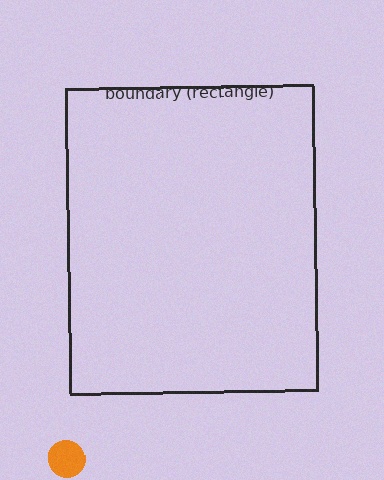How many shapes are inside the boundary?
0 inside, 1 outside.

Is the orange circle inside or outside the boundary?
Outside.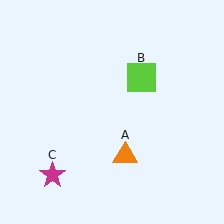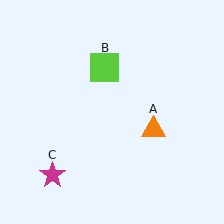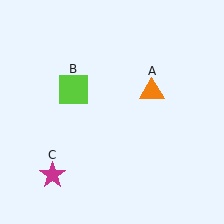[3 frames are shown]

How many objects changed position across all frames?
2 objects changed position: orange triangle (object A), lime square (object B).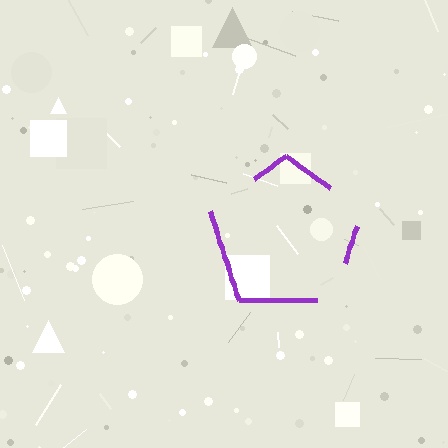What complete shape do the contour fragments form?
The contour fragments form a pentagon.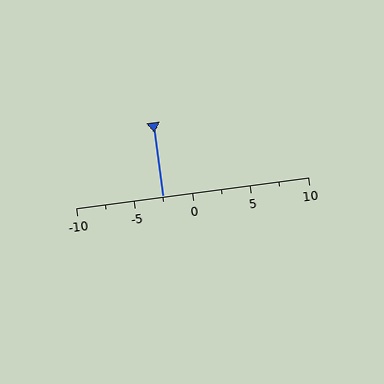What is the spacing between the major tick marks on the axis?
The major ticks are spaced 5 apart.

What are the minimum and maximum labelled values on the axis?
The axis runs from -10 to 10.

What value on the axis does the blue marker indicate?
The marker indicates approximately -2.5.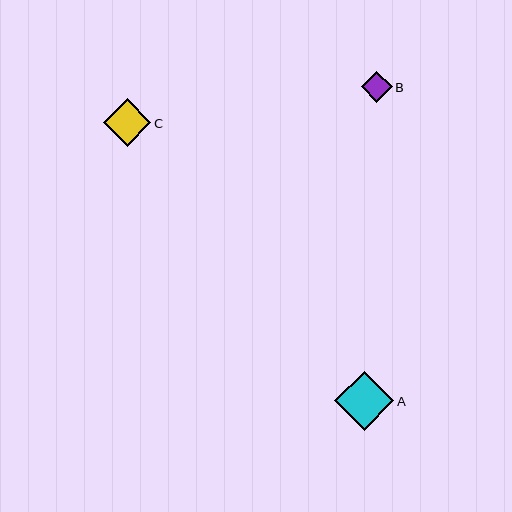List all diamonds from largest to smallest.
From largest to smallest: A, C, B.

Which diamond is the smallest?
Diamond B is the smallest with a size of approximately 31 pixels.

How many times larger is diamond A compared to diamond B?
Diamond A is approximately 1.9 times the size of diamond B.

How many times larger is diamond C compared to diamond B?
Diamond C is approximately 1.5 times the size of diamond B.